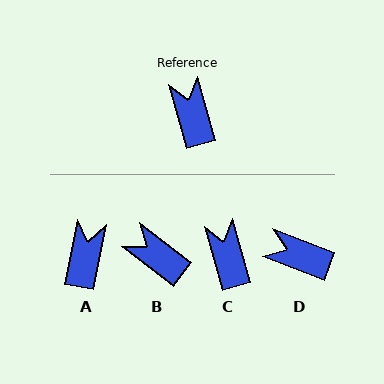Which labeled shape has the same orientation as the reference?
C.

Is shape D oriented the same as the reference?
No, it is off by about 53 degrees.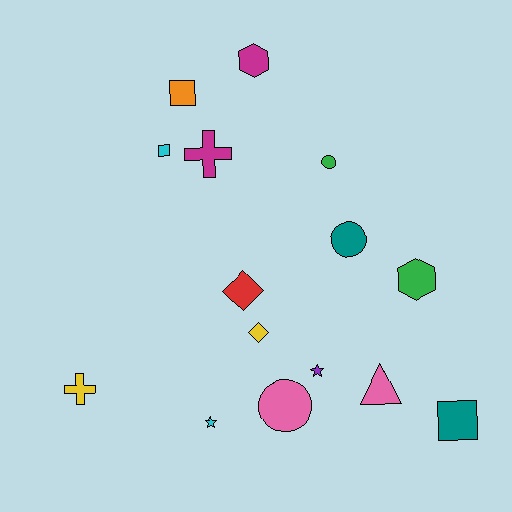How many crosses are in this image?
There are 2 crosses.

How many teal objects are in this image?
There are 2 teal objects.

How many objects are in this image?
There are 15 objects.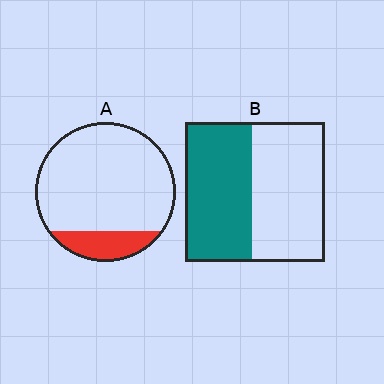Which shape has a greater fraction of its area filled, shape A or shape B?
Shape B.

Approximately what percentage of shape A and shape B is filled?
A is approximately 15% and B is approximately 50%.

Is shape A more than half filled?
No.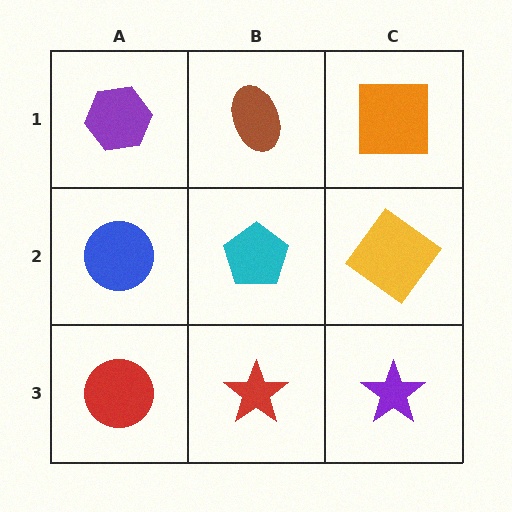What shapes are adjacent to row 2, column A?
A purple hexagon (row 1, column A), a red circle (row 3, column A), a cyan pentagon (row 2, column B).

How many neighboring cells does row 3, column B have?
3.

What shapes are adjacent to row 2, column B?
A brown ellipse (row 1, column B), a red star (row 3, column B), a blue circle (row 2, column A), a yellow diamond (row 2, column C).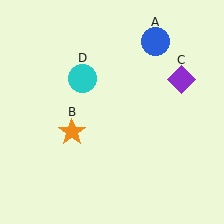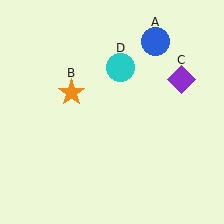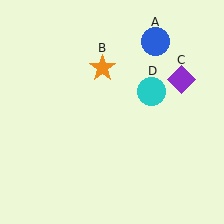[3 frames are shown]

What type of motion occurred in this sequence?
The orange star (object B), cyan circle (object D) rotated clockwise around the center of the scene.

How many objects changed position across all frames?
2 objects changed position: orange star (object B), cyan circle (object D).